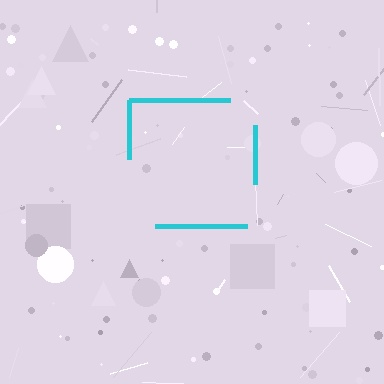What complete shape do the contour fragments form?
The contour fragments form a square.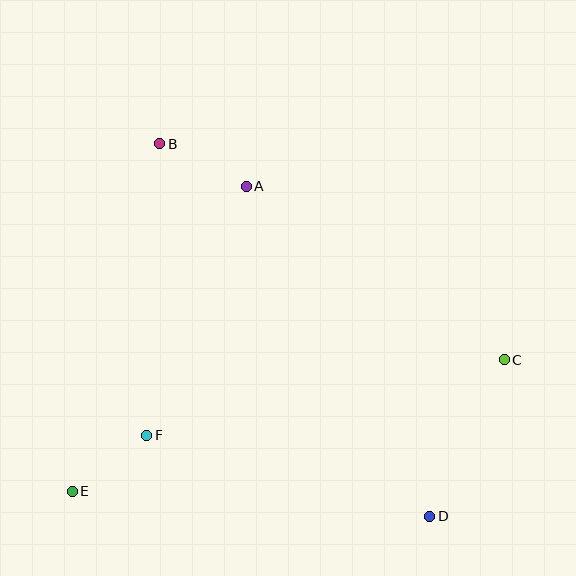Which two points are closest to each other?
Points E and F are closest to each other.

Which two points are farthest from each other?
Points B and D are farthest from each other.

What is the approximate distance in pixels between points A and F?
The distance between A and F is approximately 268 pixels.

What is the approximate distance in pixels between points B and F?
The distance between B and F is approximately 292 pixels.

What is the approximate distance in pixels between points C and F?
The distance between C and F is approximately 365 pixels.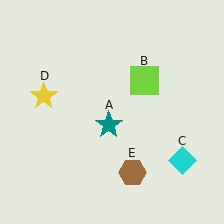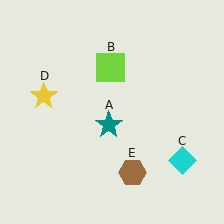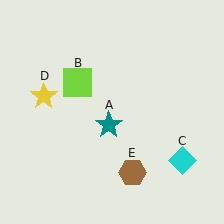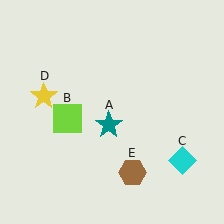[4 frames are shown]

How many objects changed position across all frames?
1 object changed position: lime square (object B).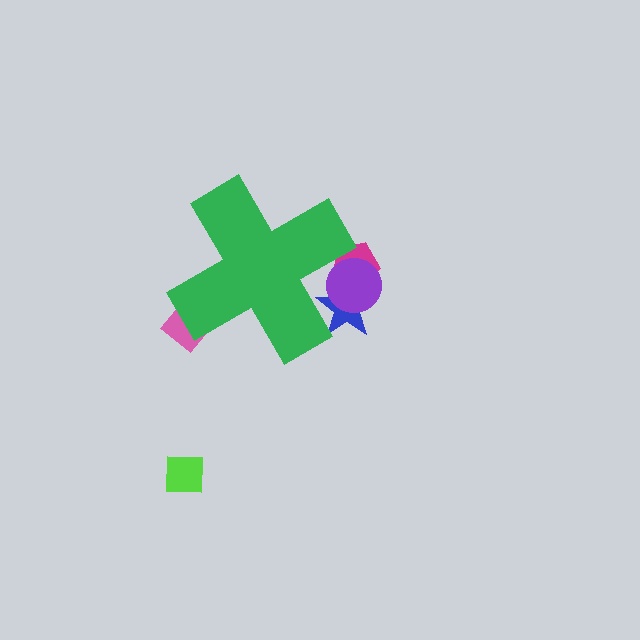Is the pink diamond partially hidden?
Yes, the pink diamond is partially hidden behind the green cross.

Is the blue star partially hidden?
Yes, the blue star is partially hidden behind the green cross.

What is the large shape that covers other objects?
A green cross.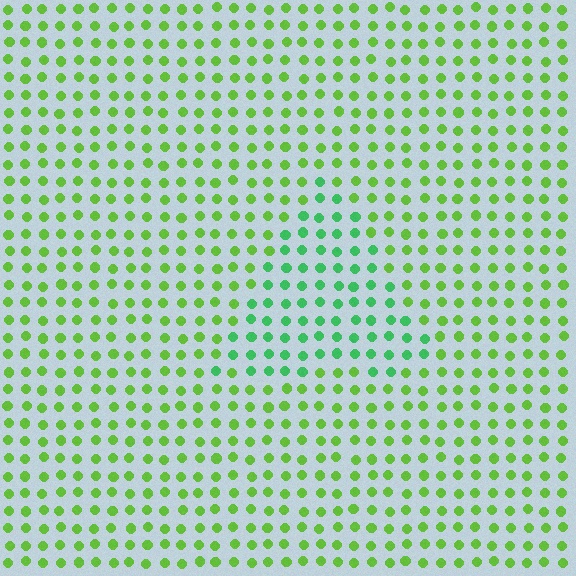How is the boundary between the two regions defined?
The boundary is defined purely by a slight shift in hue (about 35 degrees). Spacing, size, and orientation are identical on both sides.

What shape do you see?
I see a triangle.